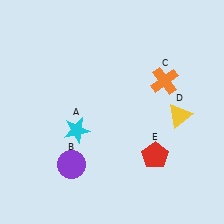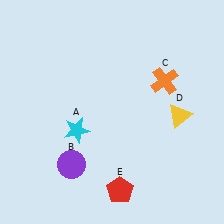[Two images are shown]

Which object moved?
The red pentagon (E) moved left.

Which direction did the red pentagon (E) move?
The red pentagon (E) moved left.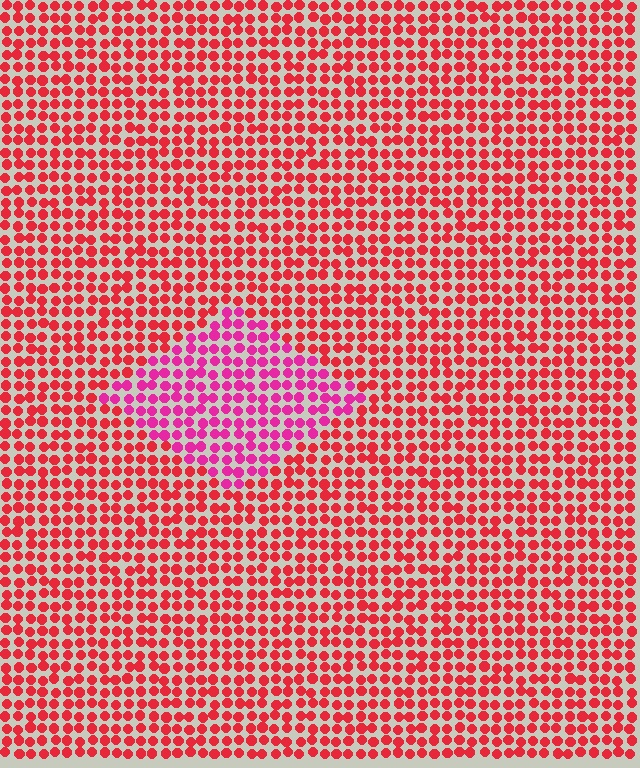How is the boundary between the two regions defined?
The boundary is defined purely by a slight shift in hue (about 34 degrees). Spacing, size, and orientation are identical on both sides.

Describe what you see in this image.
The image is filled with small red elements in a uniform arrangement. A diamond-shaped region is visible where the elements are tinted to a slightly different hue, forming a subtle color boundary.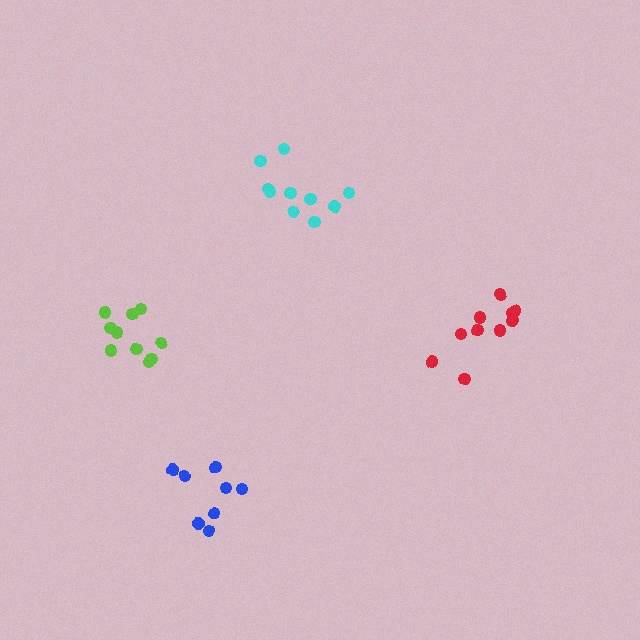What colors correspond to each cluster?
The clusters are colored: lime, cyan, blue, red.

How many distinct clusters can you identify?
There are 4 distinct clusters.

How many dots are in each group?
Group 1: 10 dots, Group 2: 10 dots, Group 3: 9 dots, Group 4: 10 dots (39 total).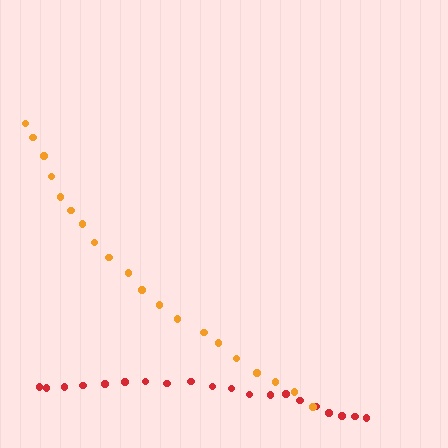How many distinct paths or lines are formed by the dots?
There are 2 distinct paths.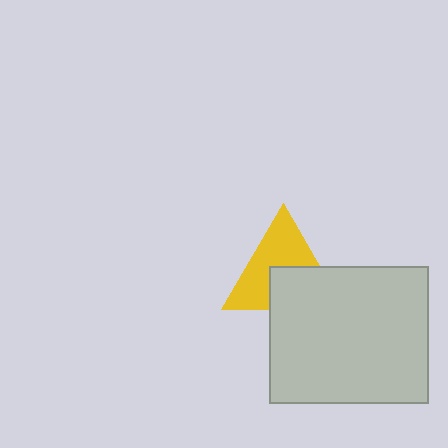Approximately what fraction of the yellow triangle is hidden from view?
Roughly 42% of the yellow triangle is hidden behind the light gray rectangle.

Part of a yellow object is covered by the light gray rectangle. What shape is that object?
It is a triangle.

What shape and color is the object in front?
The object in front is a light gray rectangle.